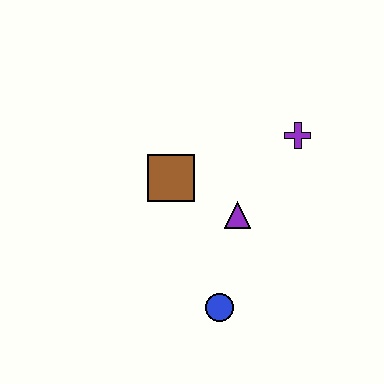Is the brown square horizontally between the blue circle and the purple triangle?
No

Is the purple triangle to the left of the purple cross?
Yes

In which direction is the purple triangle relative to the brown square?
The purple triangle is to the right of the brown square.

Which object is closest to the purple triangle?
The brown square is closest to the purple triangle.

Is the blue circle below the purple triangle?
Yes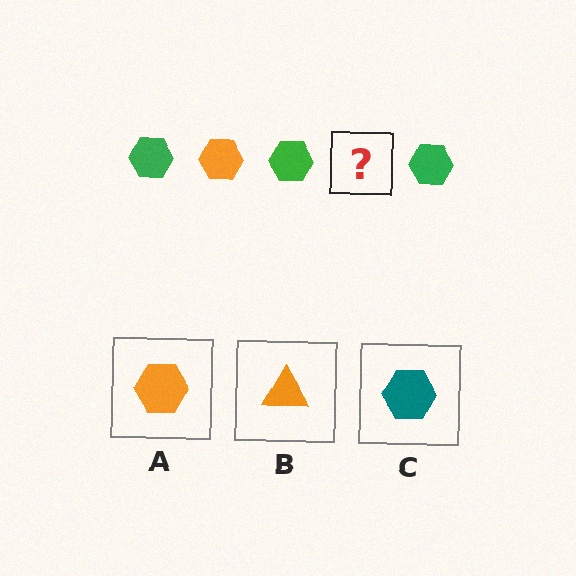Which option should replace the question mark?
Option A.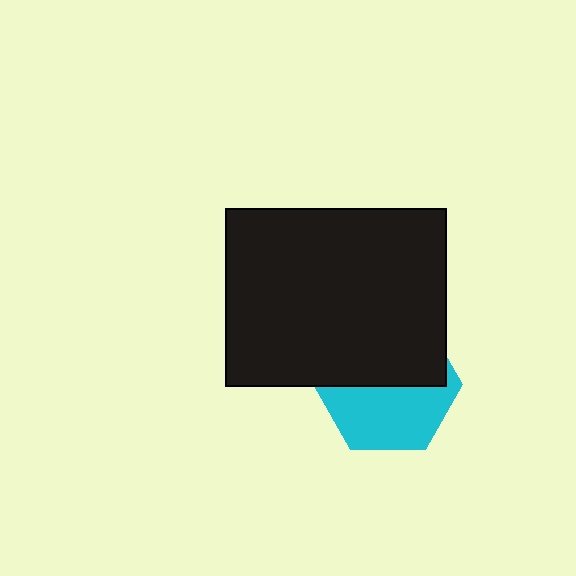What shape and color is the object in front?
The object in front is a black rectangle.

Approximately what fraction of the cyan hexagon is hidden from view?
Roughly 51% of the cyan hexagon is hidden behind the black rectangle.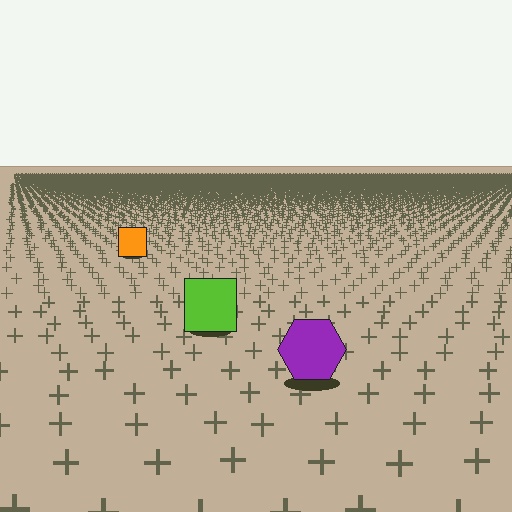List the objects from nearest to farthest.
From nearest to farthest: the purple hexagon, the lime square, the orange square.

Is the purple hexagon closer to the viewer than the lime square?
Yes. The purple hexagon is closer — you can tell from the texture gradient: the ground texture is coarser near it.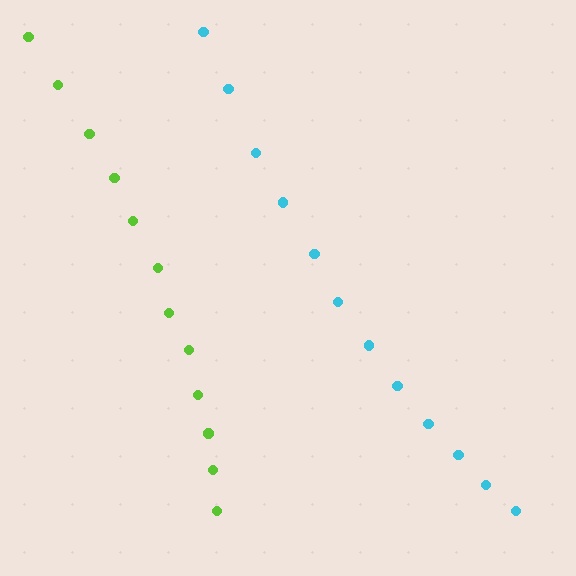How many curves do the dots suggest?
There are 2 distinct paths.